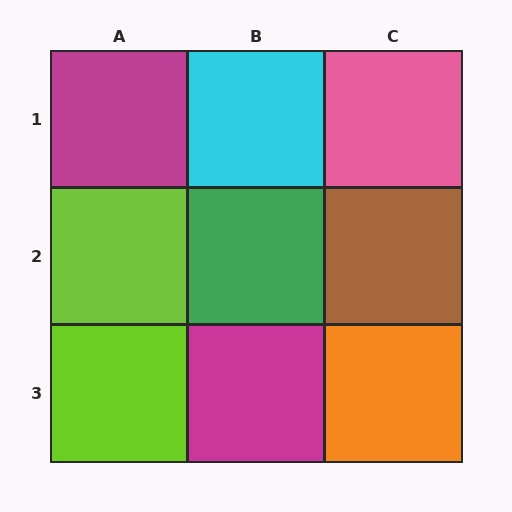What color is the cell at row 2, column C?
Brown.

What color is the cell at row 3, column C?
Orange.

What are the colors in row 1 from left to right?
Magenta, cyan, pink.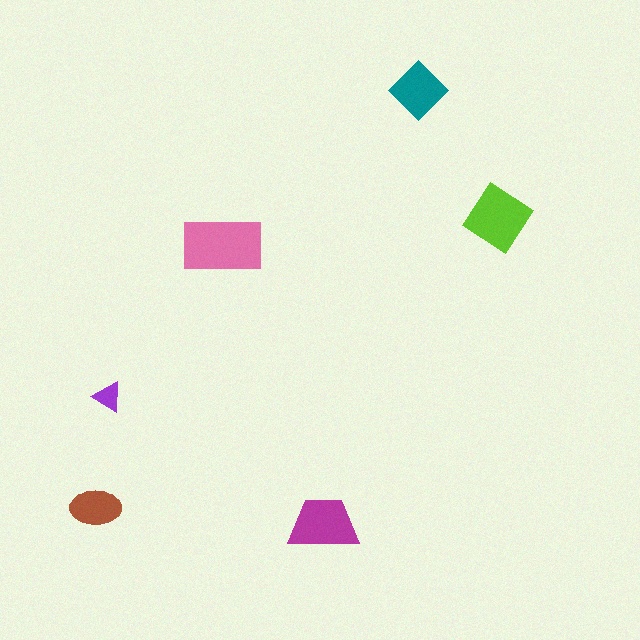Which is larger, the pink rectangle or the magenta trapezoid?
The pink rectangle.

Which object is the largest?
The pink rectangle.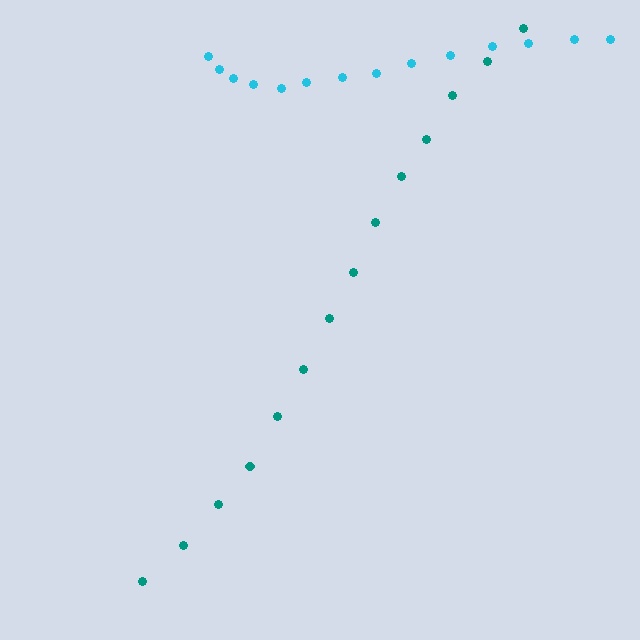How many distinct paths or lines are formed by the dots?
There are 2 distinct paths.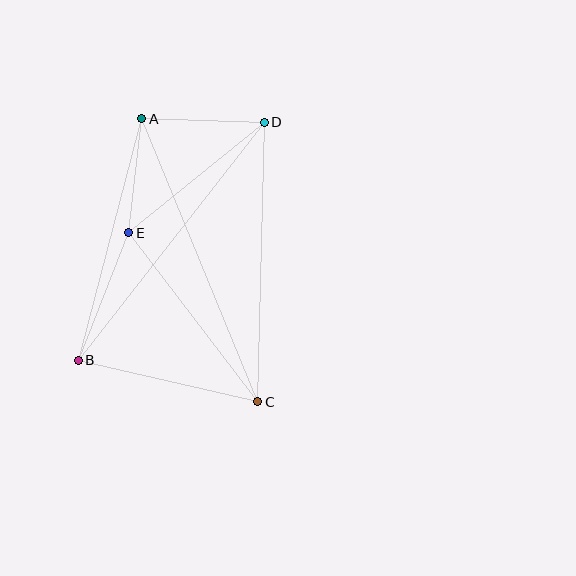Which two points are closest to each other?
Points A and E are closest to each other.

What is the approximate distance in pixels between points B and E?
The distance between B and E is approximately 137 pixels.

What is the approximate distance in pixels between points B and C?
The distance between B and C is approximately 184 pixels.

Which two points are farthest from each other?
Points A and C are farthest from each other.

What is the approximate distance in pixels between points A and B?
The distance between A and B is approximately 250 pixels.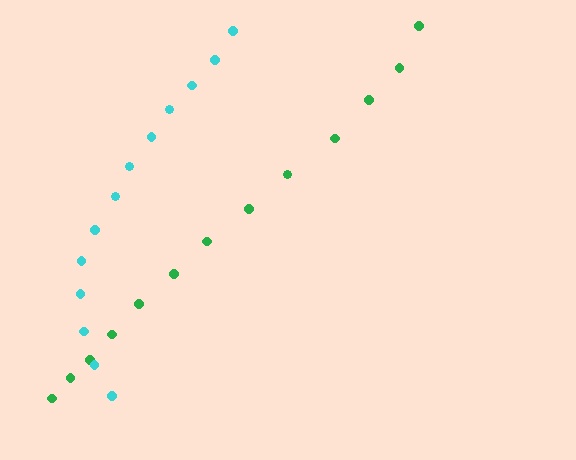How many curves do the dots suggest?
There are 2 distinct paths.